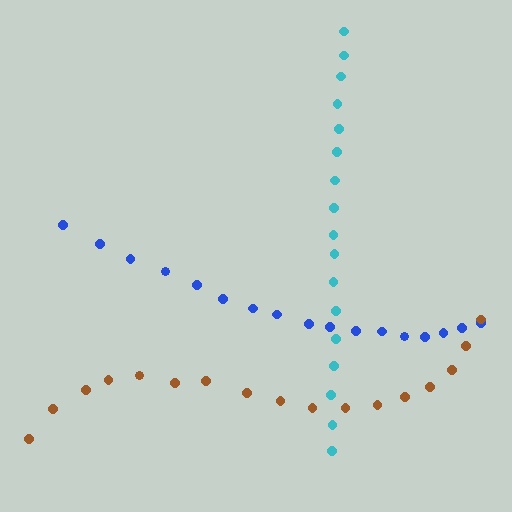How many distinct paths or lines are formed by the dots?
There are 3 distinct paths.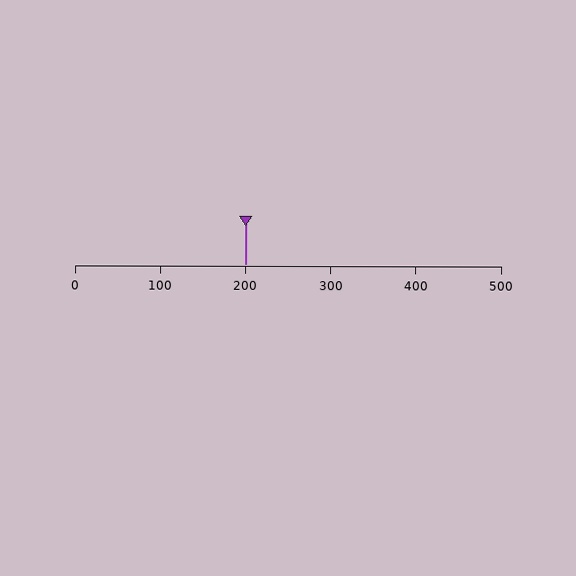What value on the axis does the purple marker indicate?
The marker indicates approximately 200.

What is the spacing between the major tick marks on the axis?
The major ticks are spaced 100 apart.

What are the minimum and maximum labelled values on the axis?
The axis runs from 0 to 500.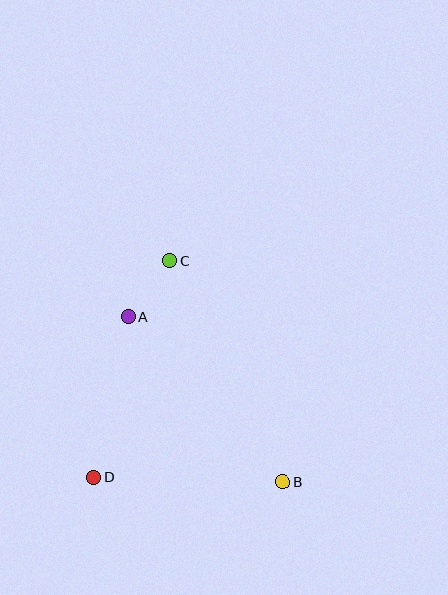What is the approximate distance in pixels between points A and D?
The distance between A and D is approximately 164 pixels.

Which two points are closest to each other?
Points A and C are closest to each other.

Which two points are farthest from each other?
Points B and C are farthest from each other.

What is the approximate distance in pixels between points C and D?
The distance between C and D is approximately 230 pixels.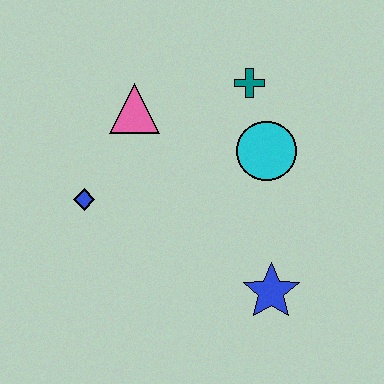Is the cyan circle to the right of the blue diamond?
Yes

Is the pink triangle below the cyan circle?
No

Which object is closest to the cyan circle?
The teal cross is closest to the cyan circle.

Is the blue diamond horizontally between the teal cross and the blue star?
No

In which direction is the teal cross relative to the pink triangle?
The teal cross is to the right of the pink triangle.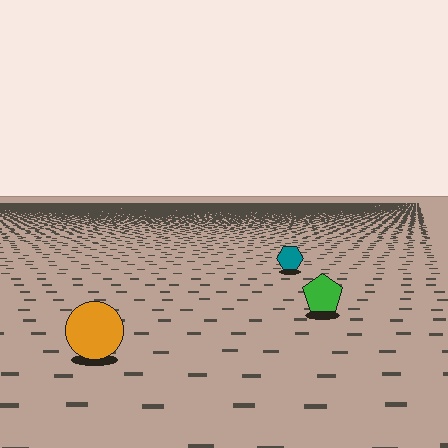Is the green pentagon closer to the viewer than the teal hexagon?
Yes. The green pentagon is closer — you can tell from the texture gradient: the ground texture is coarser near it.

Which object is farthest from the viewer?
The teal hexagon is farthest from the viewer. It appears smaller and the ground texture around it is denser.